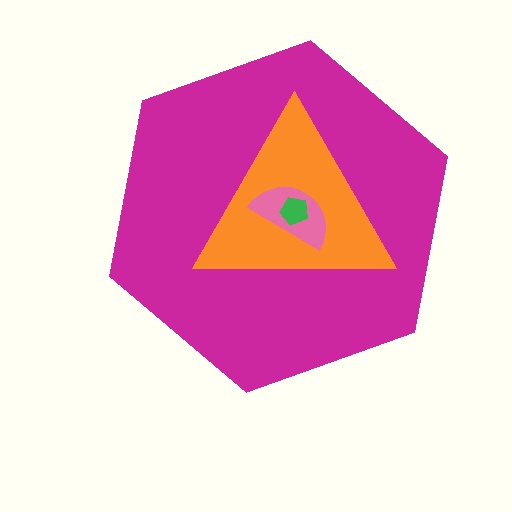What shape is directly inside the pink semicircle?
The green pentagon.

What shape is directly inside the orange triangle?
The pink semicircle.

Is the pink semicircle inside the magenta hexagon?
Yes.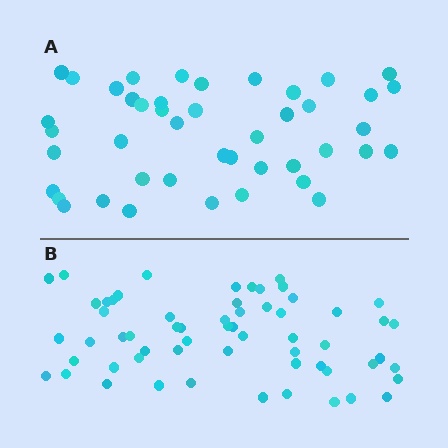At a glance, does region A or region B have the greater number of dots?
Region B (the bottom region) has more dots.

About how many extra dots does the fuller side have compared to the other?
Region B has approximately 15 more dots than region A.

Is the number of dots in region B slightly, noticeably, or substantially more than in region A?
Region B has noticeably more, but not dramatically so. The ratio is roughly 1.4 to 1.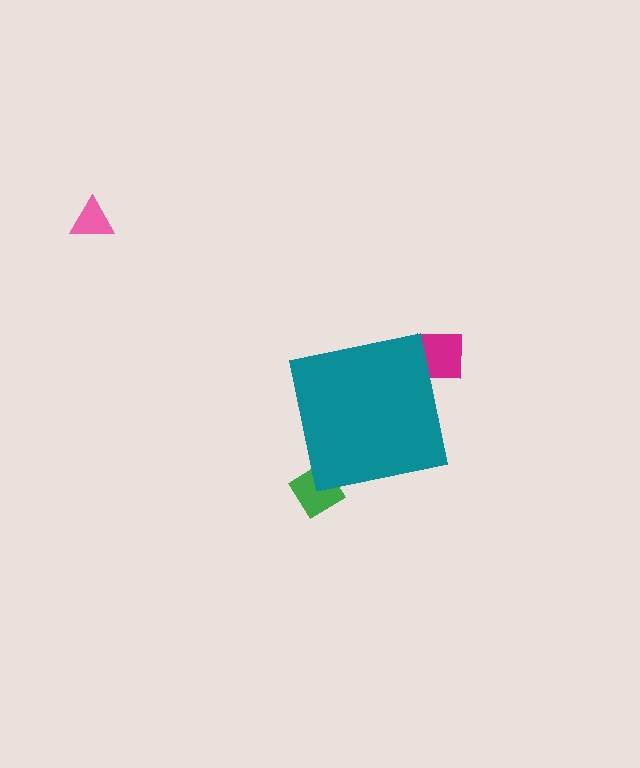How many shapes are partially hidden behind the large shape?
2 shapes are partially hidden.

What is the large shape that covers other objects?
A teal square.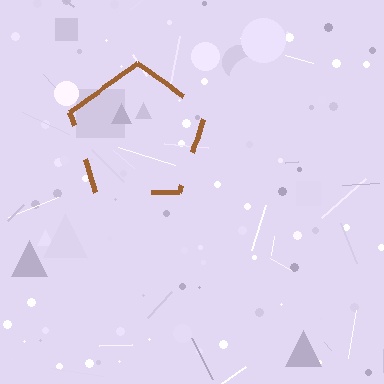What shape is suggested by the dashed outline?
The dashed outline suggests a pentagon.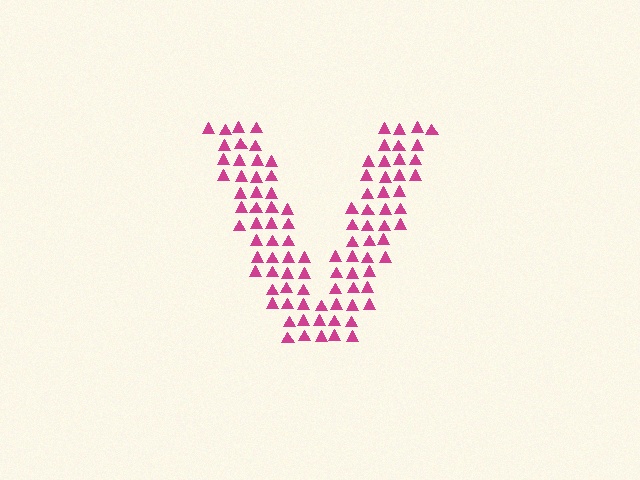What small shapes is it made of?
It is made of small triangles.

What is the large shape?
The large shape is the letter V.